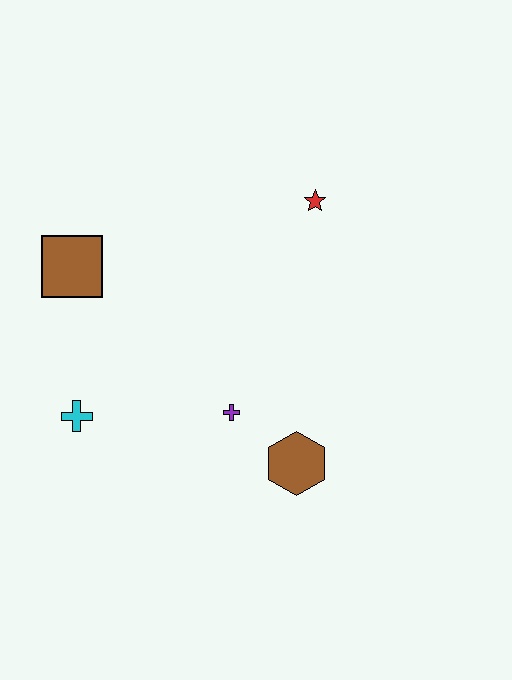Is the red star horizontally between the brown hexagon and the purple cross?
No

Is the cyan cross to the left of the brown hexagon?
Yes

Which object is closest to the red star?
The purple cross is closest to the red star.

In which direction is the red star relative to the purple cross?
The red star is above the purple cross.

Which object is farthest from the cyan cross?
The red star is farthest from the cyan cross.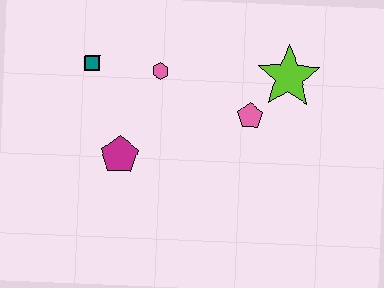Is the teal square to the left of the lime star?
Yes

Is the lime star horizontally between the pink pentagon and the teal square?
No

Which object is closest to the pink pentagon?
The lime star is closest to the pink pentagon.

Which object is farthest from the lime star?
The teal square is farthest from the lime star.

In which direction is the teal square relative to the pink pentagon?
The teal square is to the left of the pink pentagon.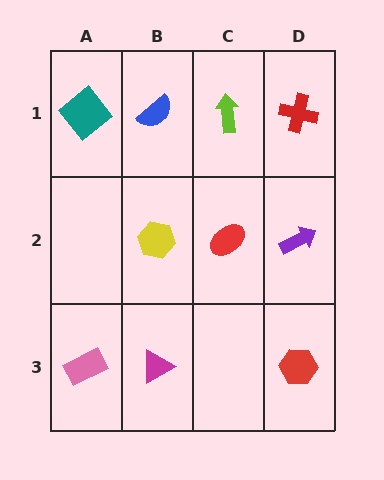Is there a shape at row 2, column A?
No, that cell is empty.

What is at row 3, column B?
A magenta triangle.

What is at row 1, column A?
A teal diamond.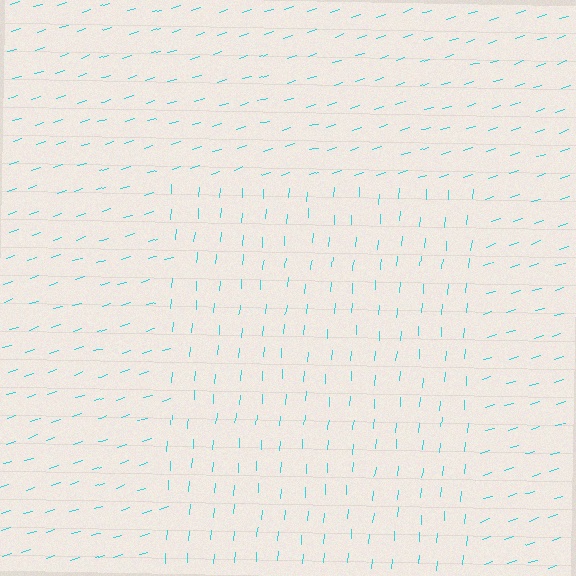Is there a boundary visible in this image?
Yes, there is a texture boundary formed by a change in line orientation.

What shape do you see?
I see a rectangle.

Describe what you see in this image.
The image is filled with small cyan line segments. A rectangle region in the image has lines oriented differently from the surrounding lines, creating a visible texture boundary.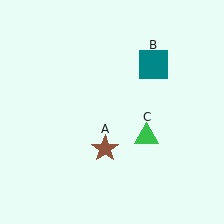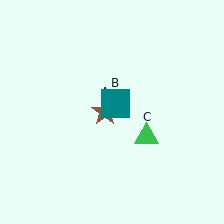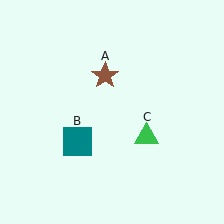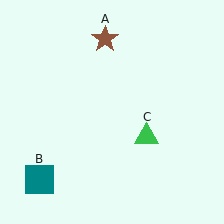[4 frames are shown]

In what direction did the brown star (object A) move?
The brown star (object A) moved up.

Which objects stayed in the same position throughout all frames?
Green triangle (object C) remained stationary.